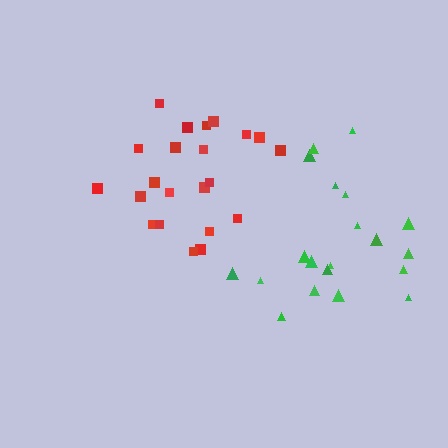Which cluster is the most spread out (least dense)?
Green.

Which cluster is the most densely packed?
Red.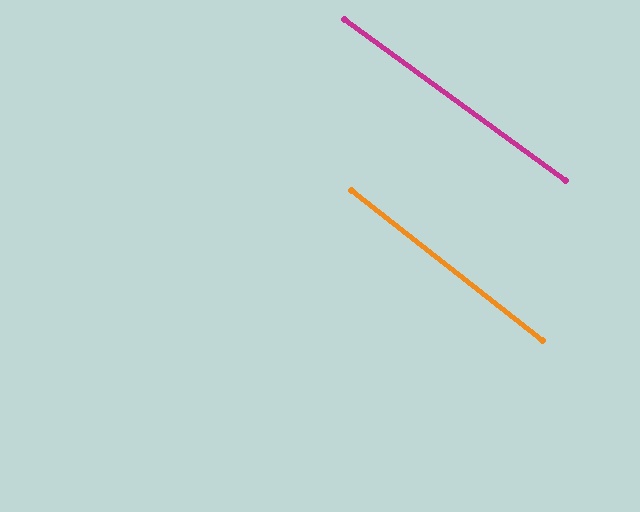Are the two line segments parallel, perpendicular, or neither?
Parallel — their directions differ by only 1.9°.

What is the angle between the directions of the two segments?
Approximately 2 degrees.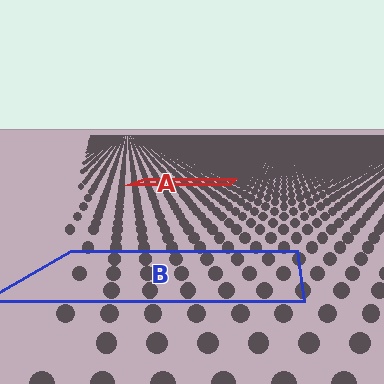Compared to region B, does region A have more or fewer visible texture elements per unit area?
Region A has more texture elements per unit area — they are packed more densely because it is farther away.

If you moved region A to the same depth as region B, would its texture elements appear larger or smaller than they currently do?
They would appear larger. At a closer depth, the same texture elements are projected at a bigger on-screen size.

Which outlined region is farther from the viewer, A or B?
Region A is farther from the viewer — the texture elements inside it appear smaller and more densely packed.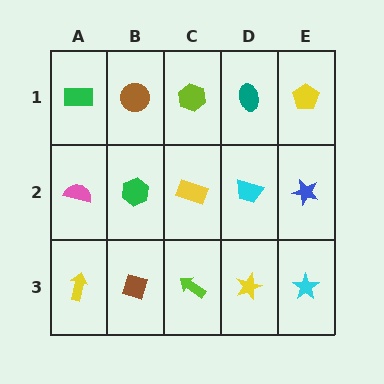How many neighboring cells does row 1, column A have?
2.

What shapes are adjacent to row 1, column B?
A green hexagon (row 2, column B), a green rectangle (row 1, column A), a lime hexagon (row 1, column C).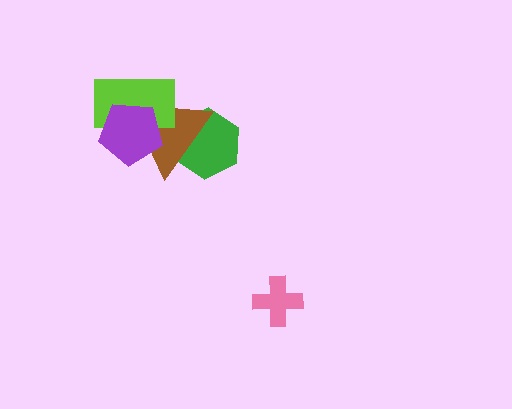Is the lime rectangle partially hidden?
Yes, it is partially covered by another shape.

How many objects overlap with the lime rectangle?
2 objects overlap with the lime rectangle.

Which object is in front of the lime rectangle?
The purple pentagon is in front of the lime rectangle.